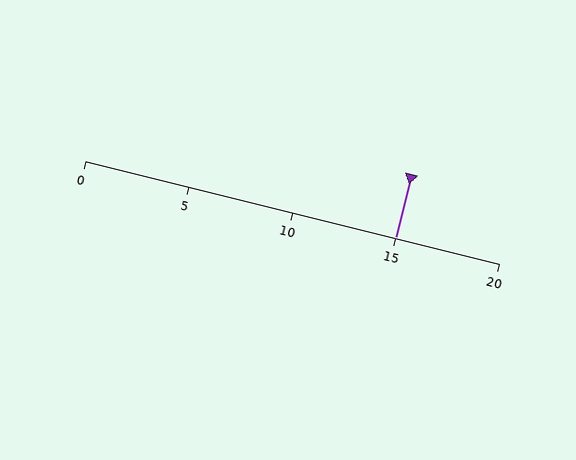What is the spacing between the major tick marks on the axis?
The major ticks are spaced 5 apart.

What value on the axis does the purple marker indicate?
The marker indicates approximately 15.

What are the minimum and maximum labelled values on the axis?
The axis runs from 0 to 20.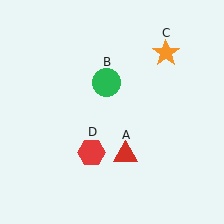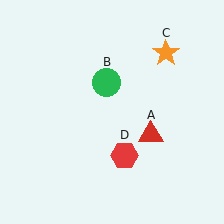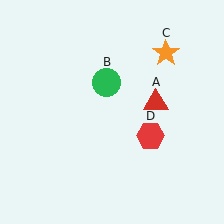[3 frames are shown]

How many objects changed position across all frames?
2 objects changed position: red triangle (object A), red hexagon (object D).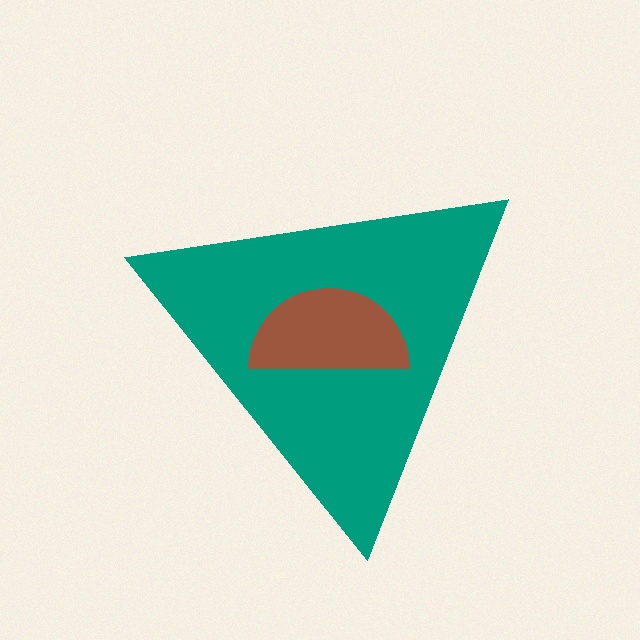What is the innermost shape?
The brown semicircle.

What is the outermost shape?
The teal triangle.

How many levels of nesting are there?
2.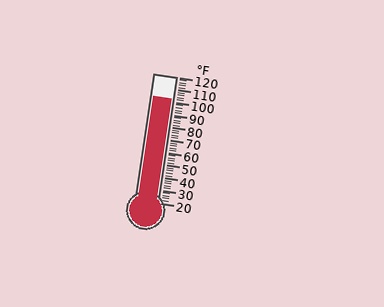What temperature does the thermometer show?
The thermometer shows approximately 102°F.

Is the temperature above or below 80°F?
The temperature is above 80°F.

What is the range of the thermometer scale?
The thermometer scale ranges from 20°F to 120°F.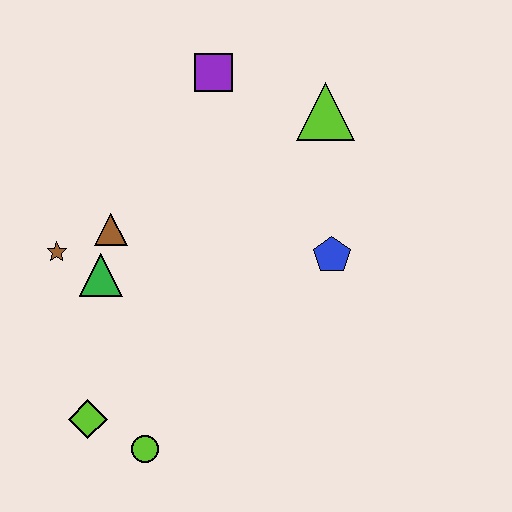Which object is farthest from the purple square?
The lime circle is farthest from the purple square.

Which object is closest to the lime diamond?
The lime circle is closest to the lime diamond.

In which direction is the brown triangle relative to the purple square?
The brown triangle is below the purple square.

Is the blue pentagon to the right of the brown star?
Yes